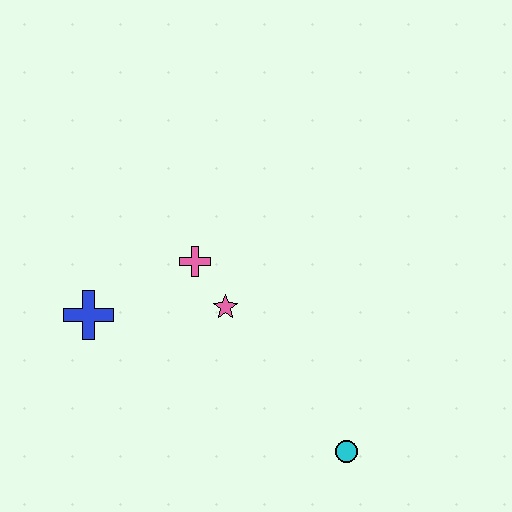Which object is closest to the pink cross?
The pink star is closest to the pink cross.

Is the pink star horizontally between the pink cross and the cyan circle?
Yes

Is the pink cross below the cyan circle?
No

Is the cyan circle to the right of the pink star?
Yes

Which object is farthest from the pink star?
The cyan circle is farthest from the pink star.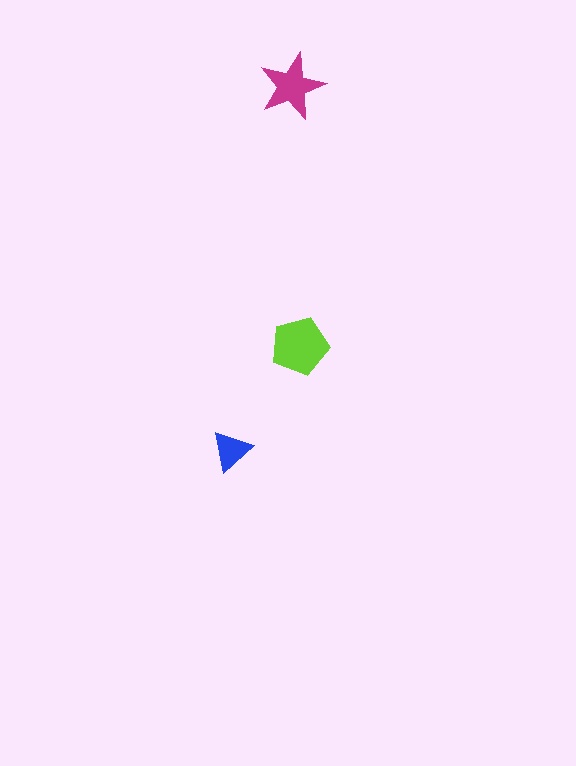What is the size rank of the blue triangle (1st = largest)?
3rd.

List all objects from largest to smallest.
The lime pentagon, the magenta star, the blue triangle.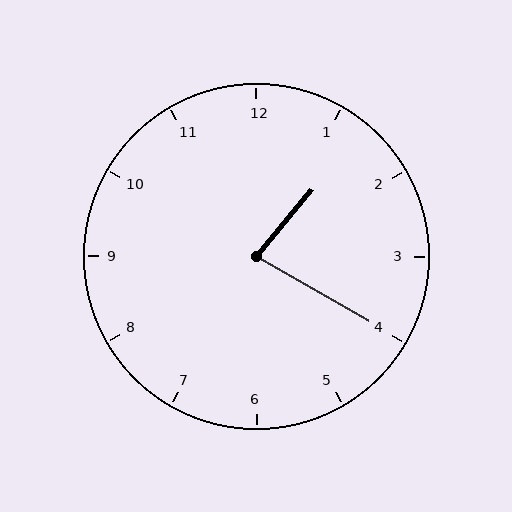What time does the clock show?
1:20.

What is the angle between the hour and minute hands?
Approximately 80 degrees.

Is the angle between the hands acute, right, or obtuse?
It is acute.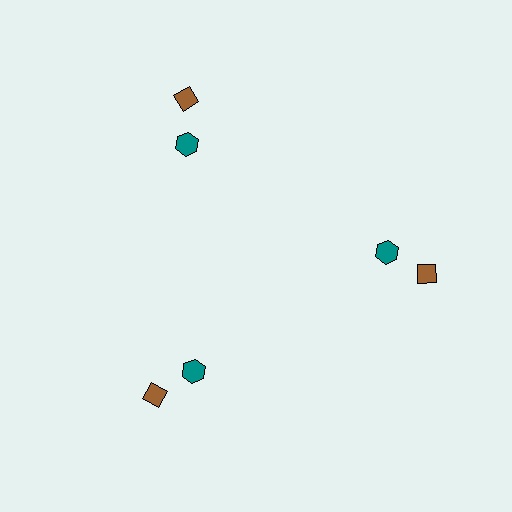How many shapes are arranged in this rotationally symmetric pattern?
There are 6 shapes, arranged in 3 groups of 2.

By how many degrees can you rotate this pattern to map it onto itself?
The pattern maps onto itself every 120 degrees of rotation.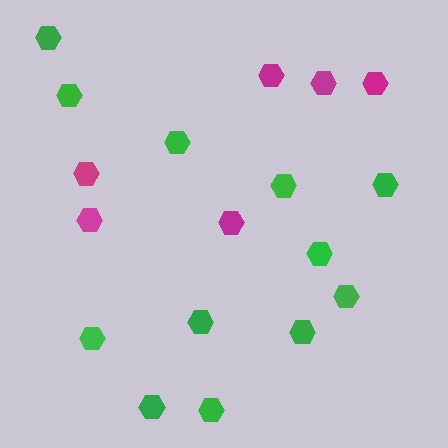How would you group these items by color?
There are 2 groups: one group of magenta hexagons (6) and one group of green hexagons (12).